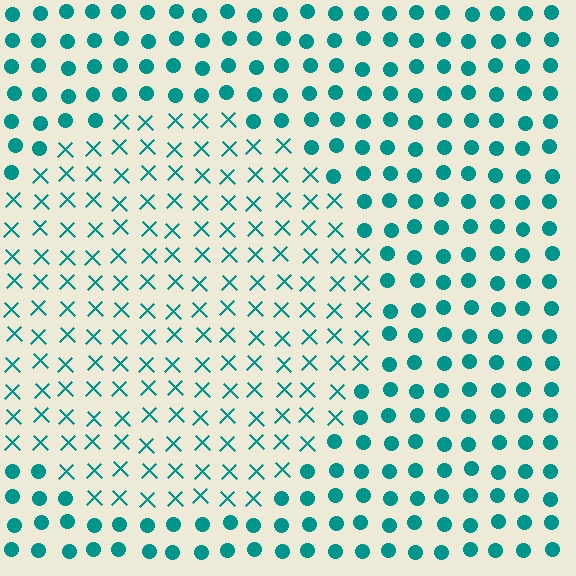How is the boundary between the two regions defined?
The boundary is defined by a change in element shape: X marks inside vs. circles outside. All elements share the same color and spacing.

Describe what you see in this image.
The image is filled with small teal elements arranged in a uniform grid. A circle-shaped region contains X marks, while the surrounding area contains circles. The boundary is defined purely by the change in element shape.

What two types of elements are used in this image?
The image uses X marks inside the circle region and circles outside it.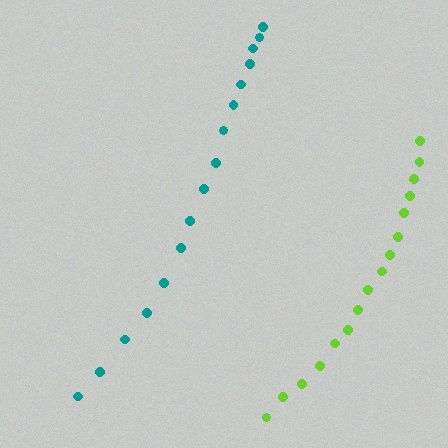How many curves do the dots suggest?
There are 2 distinct paths.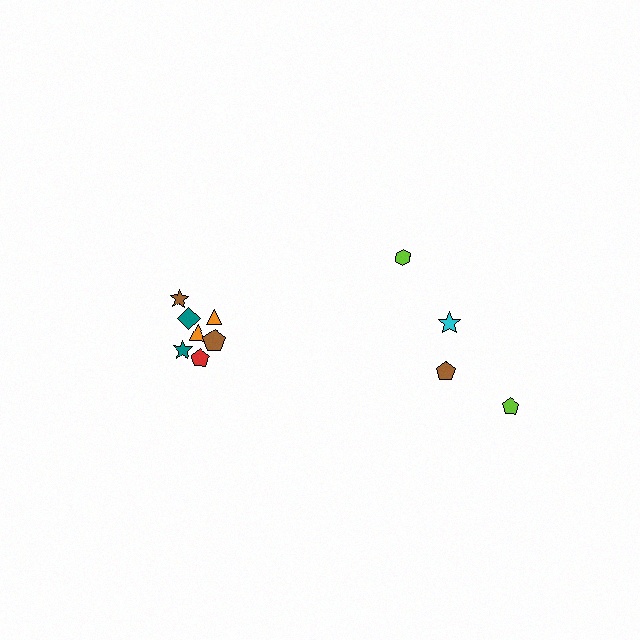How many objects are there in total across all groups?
There are 11 objects.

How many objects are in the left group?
There are 7 objects.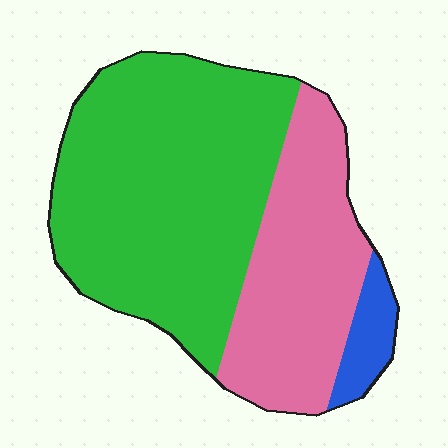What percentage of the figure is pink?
Pink covers 34% of the figure.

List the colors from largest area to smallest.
From largest to smallest: green, pink, blue.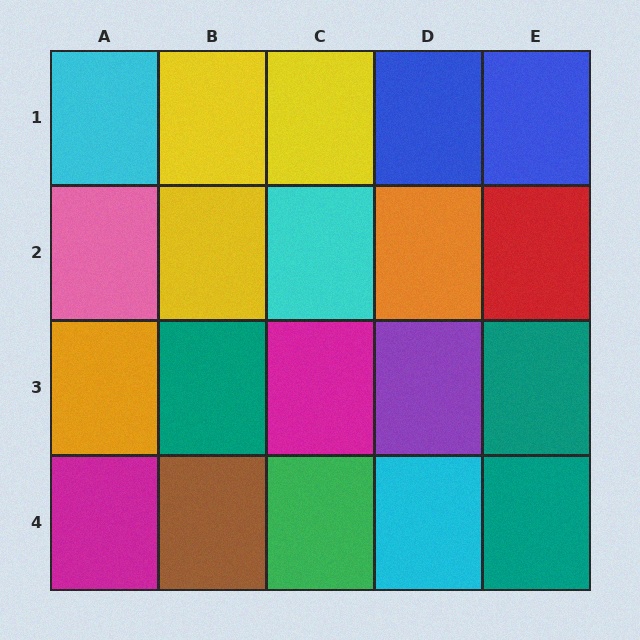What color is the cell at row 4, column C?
Green.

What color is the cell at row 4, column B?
Brown.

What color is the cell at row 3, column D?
Purple.